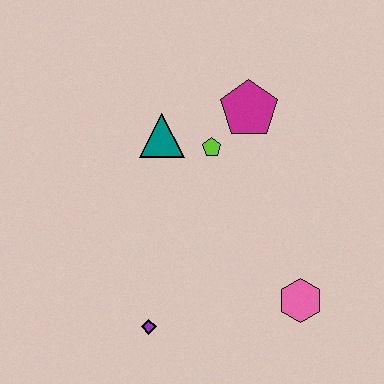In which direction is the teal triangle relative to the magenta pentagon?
The teal triangle is to the left of the magenta pentagon.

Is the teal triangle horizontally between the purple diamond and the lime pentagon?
Yes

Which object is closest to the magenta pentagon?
The lime pentagon is closest to the magenta pentagon.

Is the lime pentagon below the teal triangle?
Yes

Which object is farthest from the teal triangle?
The pink hexagon is farthest from the teal triangle.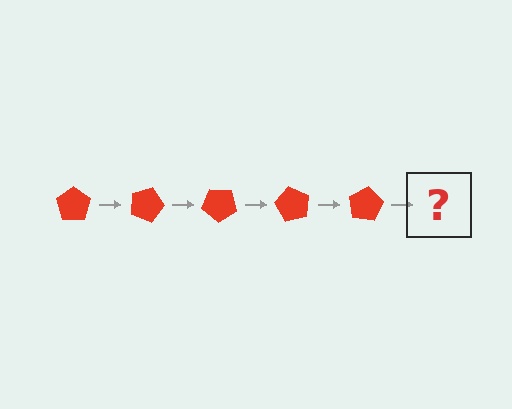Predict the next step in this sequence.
The next step is a red pentagon rotated 100 degrees.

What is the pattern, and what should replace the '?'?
The pattern is that the pentagon rotates 20 degrees each step. The '?' should be a red pentagon rotated 100 degrees.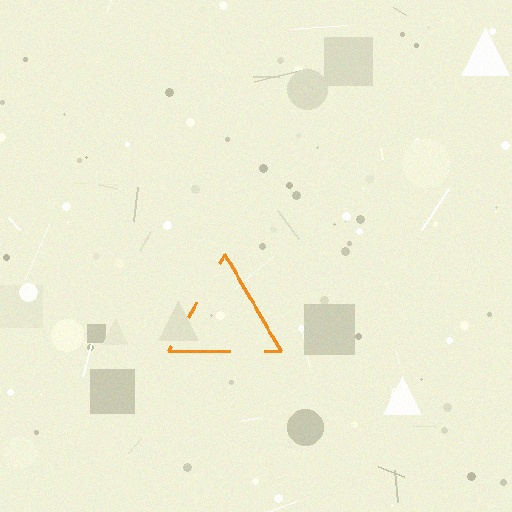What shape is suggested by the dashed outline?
The dashed outline suggests a triangle.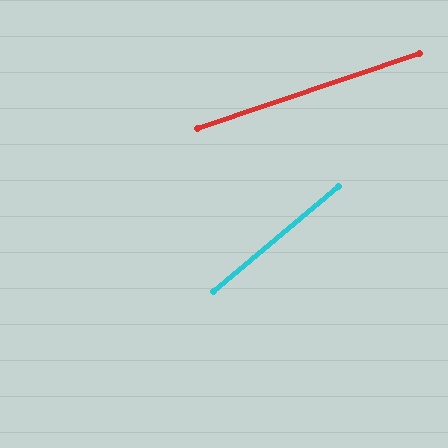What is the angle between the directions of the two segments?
Approximately 22 degrees.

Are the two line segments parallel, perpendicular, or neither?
Neither parallel nor perpendicular — they differ by about 22°.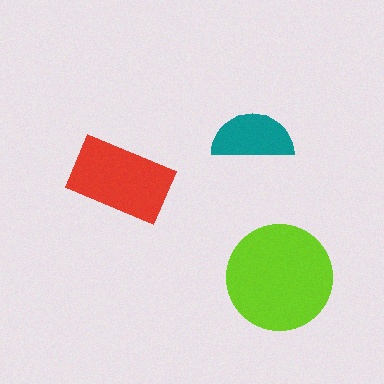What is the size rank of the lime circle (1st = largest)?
1st.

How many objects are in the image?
There are 3 objects in the image.